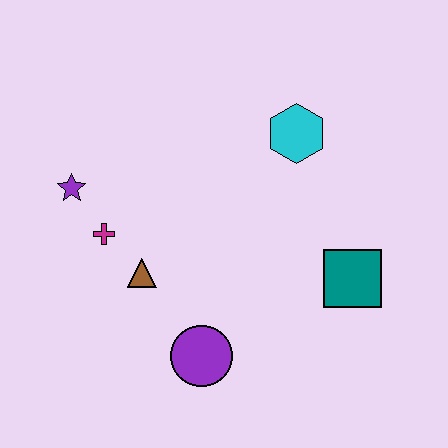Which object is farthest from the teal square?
The purple star is farthest from the teal square.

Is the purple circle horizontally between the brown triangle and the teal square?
Yes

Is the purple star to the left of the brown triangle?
Yes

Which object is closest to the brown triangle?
The magenta cross is closest to the brown triangle.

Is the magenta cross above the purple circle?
Yes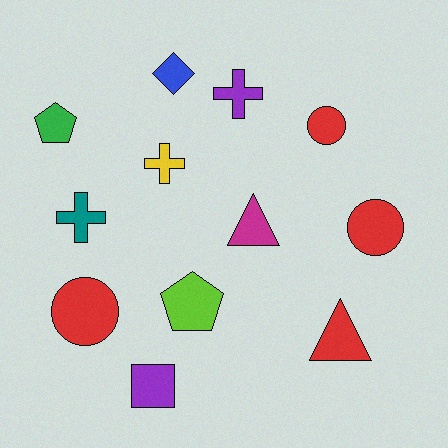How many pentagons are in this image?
There are 2 pentagons.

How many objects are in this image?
There are 12 objects.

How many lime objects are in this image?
There is 1 lime object.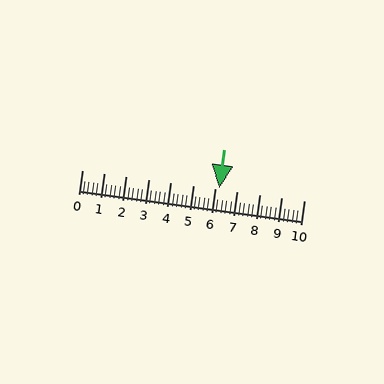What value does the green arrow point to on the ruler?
The green arrow points to approximately 6.2.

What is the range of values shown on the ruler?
The ruler shows values from 0 to 10.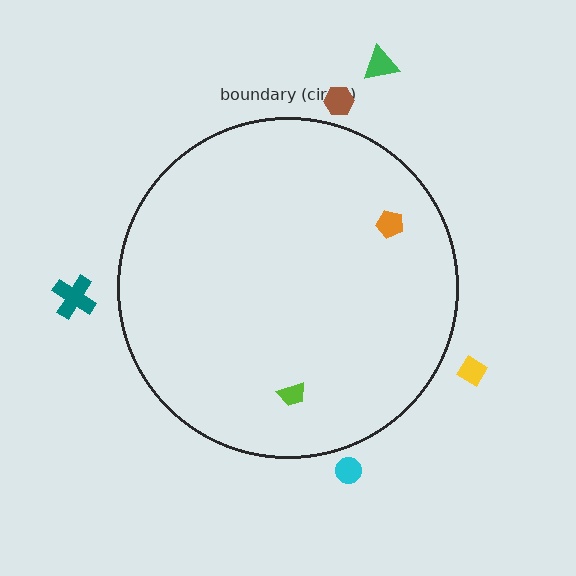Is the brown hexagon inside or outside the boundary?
Outside.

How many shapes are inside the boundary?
2 inside, 5 outside.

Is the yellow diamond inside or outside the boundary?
Outside.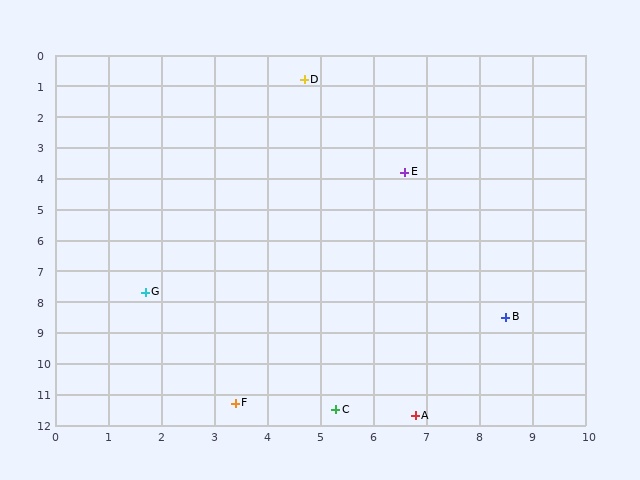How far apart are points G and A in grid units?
Points G and A are about 6.5 grid units apart.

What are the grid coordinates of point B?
Point B is at approximately (8.5, 8.5).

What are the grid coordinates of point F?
Point F is at approximately (3.4, 11.3).